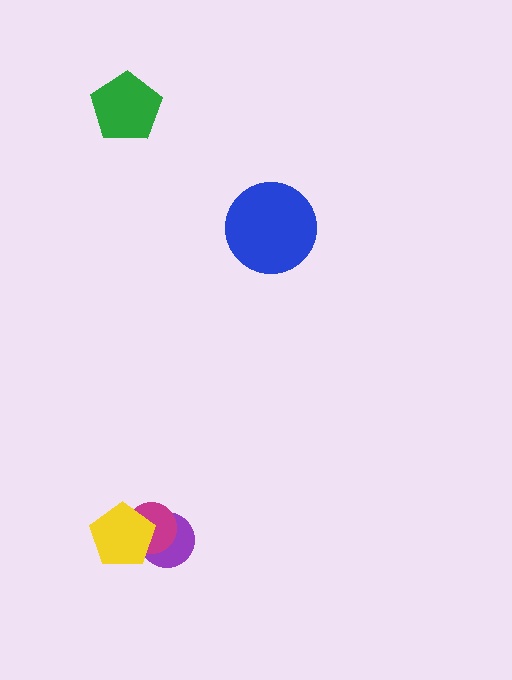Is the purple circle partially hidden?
Yes, it is partially covered by another shape.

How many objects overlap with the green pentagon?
0 objects overlap with the green pentagon.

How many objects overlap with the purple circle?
2 objects overlap with the purple circle.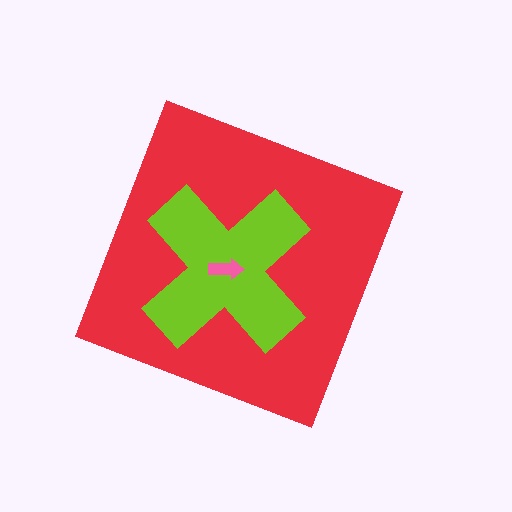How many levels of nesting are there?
3.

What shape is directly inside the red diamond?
The lime cross.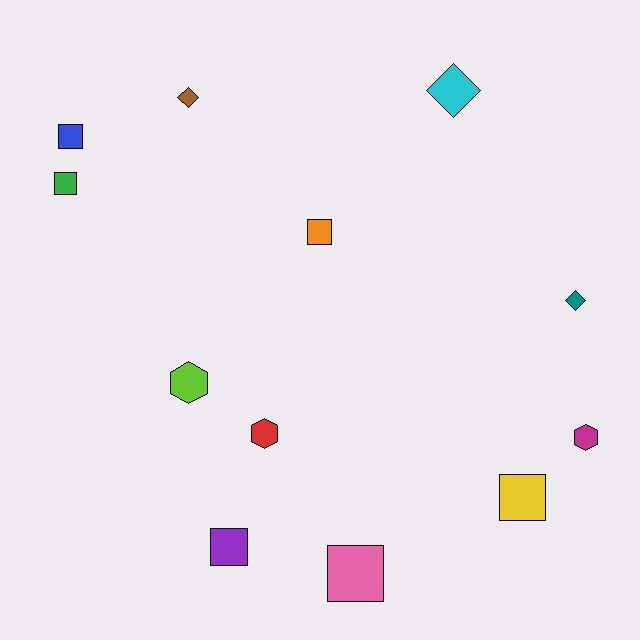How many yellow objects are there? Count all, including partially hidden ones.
There is 1 yellow object.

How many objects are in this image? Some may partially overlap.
There are 12 objects.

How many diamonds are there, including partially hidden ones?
There are 3 diamonds.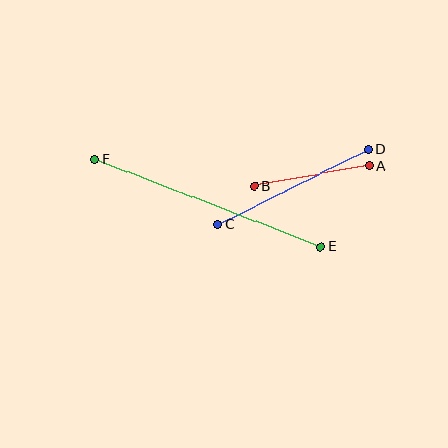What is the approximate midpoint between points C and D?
The midpoint is at approximately (293, 187) pixels.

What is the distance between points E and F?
The distance is approximately 243 pixels.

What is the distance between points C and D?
The distance is approximately 169 pixels.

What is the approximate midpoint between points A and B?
The midpoint is at approximately (312, 176) pixels.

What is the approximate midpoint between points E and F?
The midpoint is at approximately (208, 203) pixels.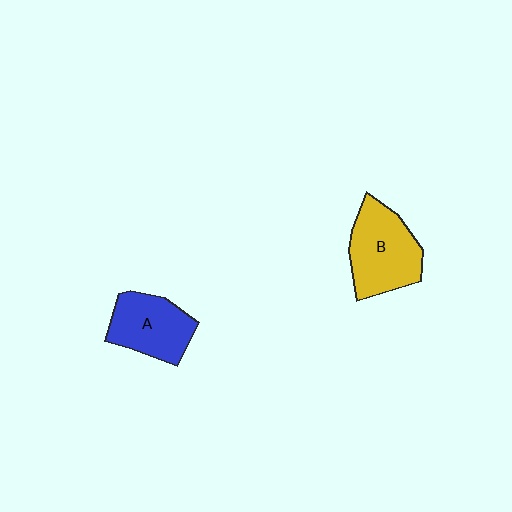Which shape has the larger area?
Shape B (yellow).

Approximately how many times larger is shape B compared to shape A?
Approximately 1.2 times.